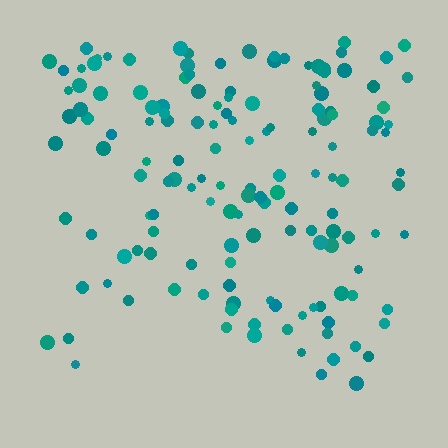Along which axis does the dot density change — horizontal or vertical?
Vertical.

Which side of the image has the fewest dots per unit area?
The bottom.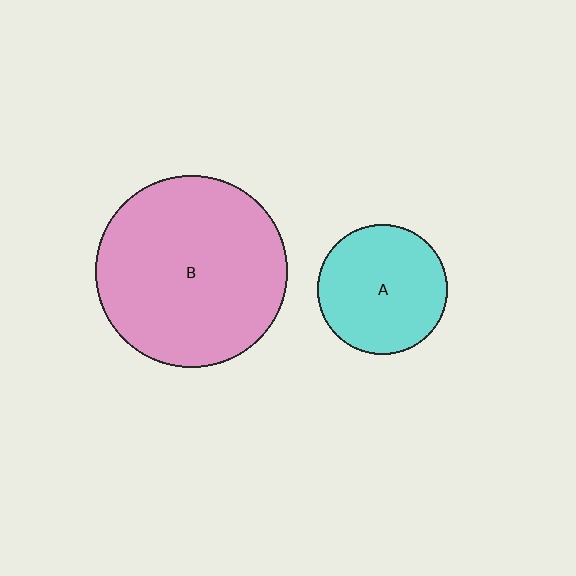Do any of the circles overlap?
No, none of the circles overlap.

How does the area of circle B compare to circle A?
Approximately 2.2 times.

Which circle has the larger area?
Circle B (pink).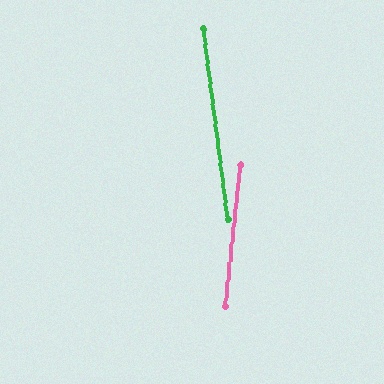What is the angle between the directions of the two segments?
Approximately 13 degrees.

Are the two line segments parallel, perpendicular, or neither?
Neither parallel nor perpendicular — they differ by about 13°.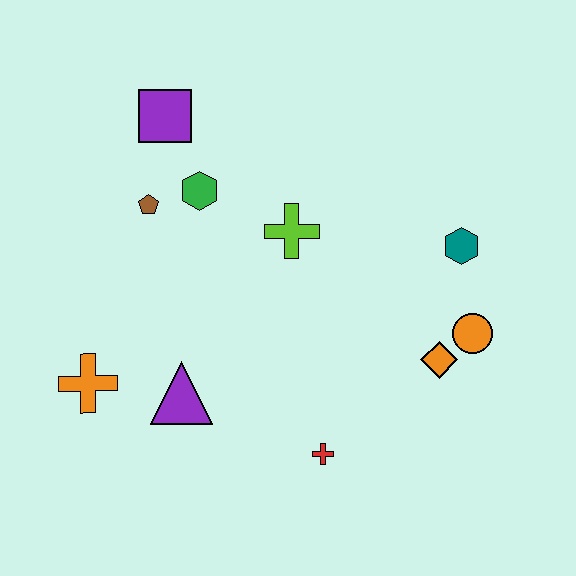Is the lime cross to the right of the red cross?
No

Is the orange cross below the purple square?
Yes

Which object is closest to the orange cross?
The purple triangle is closest to the orange cross.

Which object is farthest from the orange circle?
The orange cross is farthest from the orange circle.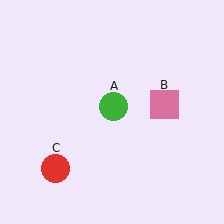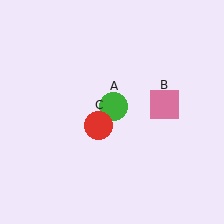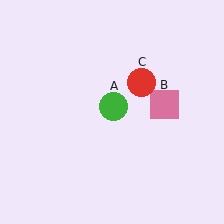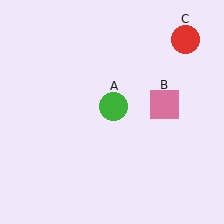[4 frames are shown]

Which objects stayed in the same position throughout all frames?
Green circle (object A) and pink square (object B) remained stationary.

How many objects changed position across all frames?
1 object changed position: red circle (object C).